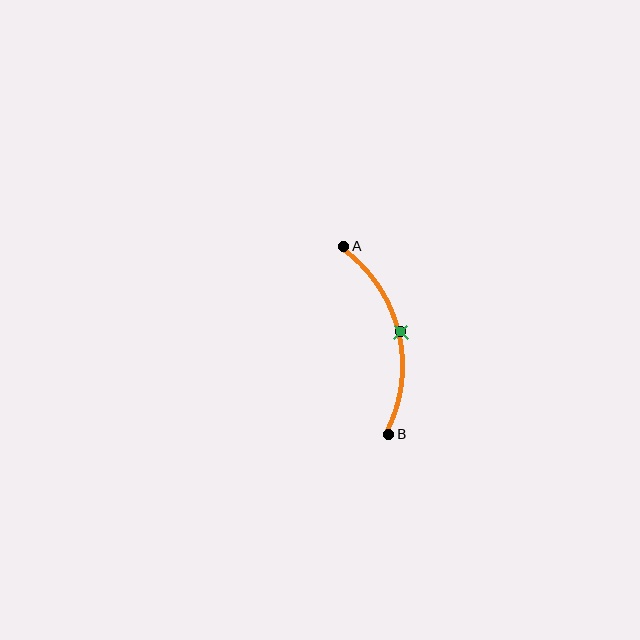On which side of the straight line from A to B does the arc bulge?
The arc bulges to the right of the straight line connecting A and B.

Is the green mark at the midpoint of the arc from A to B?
Yes. The green mark lies on the arc at equal arc-length from both A and B — it is the arc midpoint.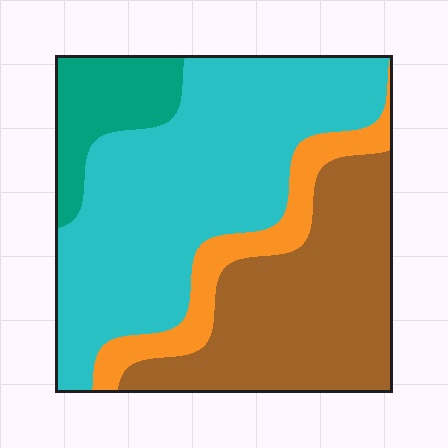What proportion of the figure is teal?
Teal covers about 10% of the figure.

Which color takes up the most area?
Cyan, at roughly 45%.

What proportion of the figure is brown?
Brown takes up about one third (1/3) of the figure.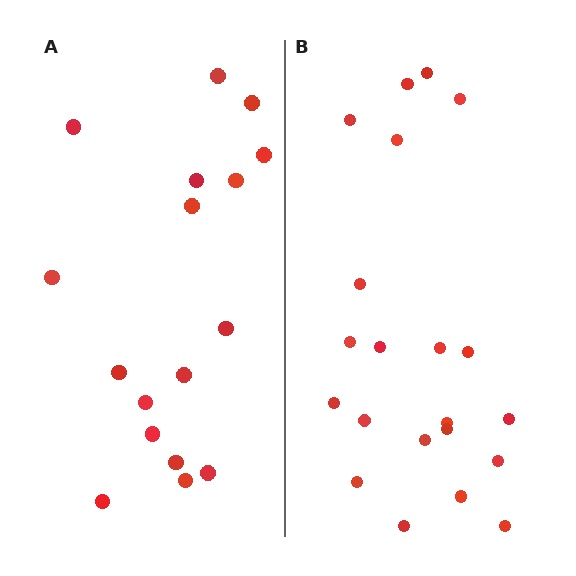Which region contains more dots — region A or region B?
Region B (the right region) has more dots.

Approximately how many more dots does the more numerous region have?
Region B has about 4 more dots than region A.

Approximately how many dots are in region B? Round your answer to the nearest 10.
About 20 dots. (The exact count is 21, which rounds to 20.)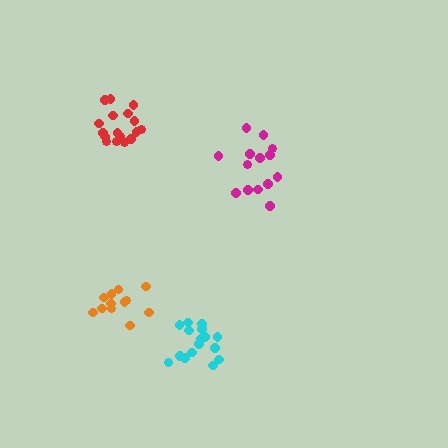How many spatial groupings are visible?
There are 4 spatial groupings.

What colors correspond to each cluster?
The clusters are colored: red, orange, magenta, cyan.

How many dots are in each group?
Group 1: 17 dots, Group 2: 12 dots, Group 3: 14 dots, Group 4: 16 dots (59 total).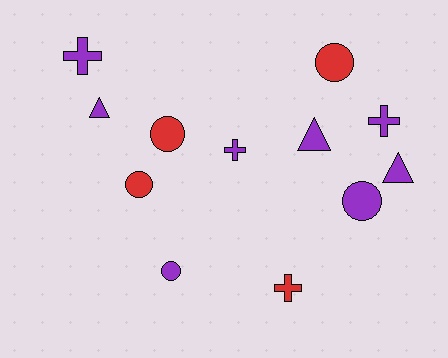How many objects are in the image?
There are 12 objects.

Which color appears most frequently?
Purple, with 8 objects.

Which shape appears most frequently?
Circle, with 5 objects.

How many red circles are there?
There are 3 red circles.